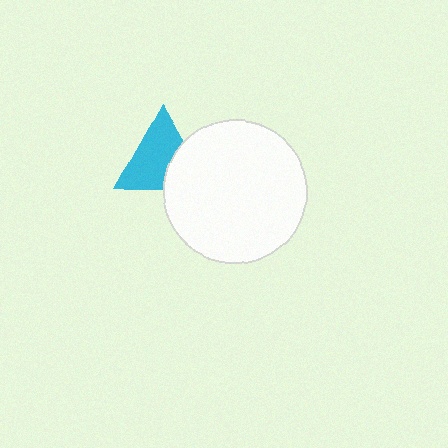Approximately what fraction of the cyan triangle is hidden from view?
Roughly 33% of the cyan triangle is hidden behind the white circle.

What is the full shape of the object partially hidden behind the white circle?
The partially hidden object is a cyan triangle.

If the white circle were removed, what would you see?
You would see the complete cyan triangle.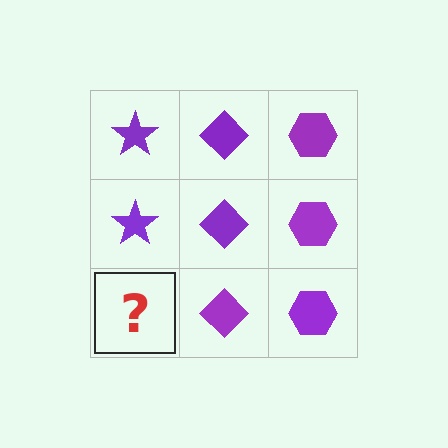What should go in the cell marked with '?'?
The missing cell should contain a purple star.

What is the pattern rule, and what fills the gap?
The rule is that each column has a consistent shape. The gap should be filled with a purple star.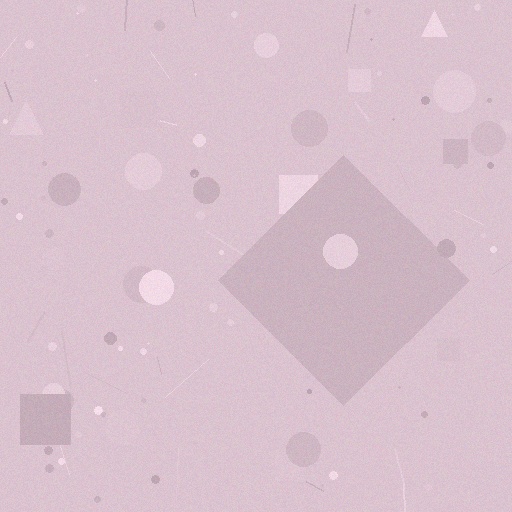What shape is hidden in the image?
A diamond is hidden in the image.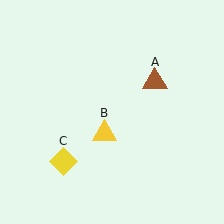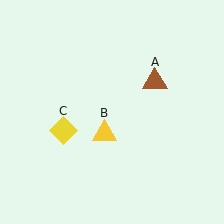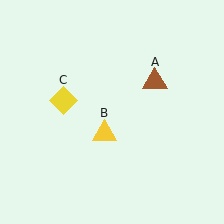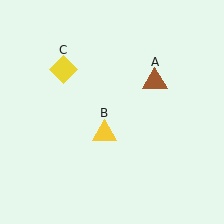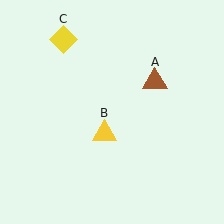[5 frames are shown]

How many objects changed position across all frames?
1 object changed position: yellow diamond (object C).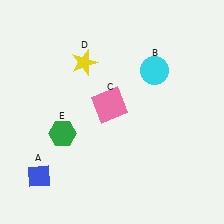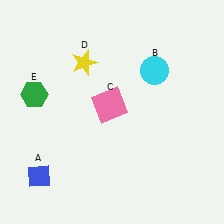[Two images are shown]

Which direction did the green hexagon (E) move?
The green hexagon (E) moved up.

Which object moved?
The green hexagon (E) moved up.